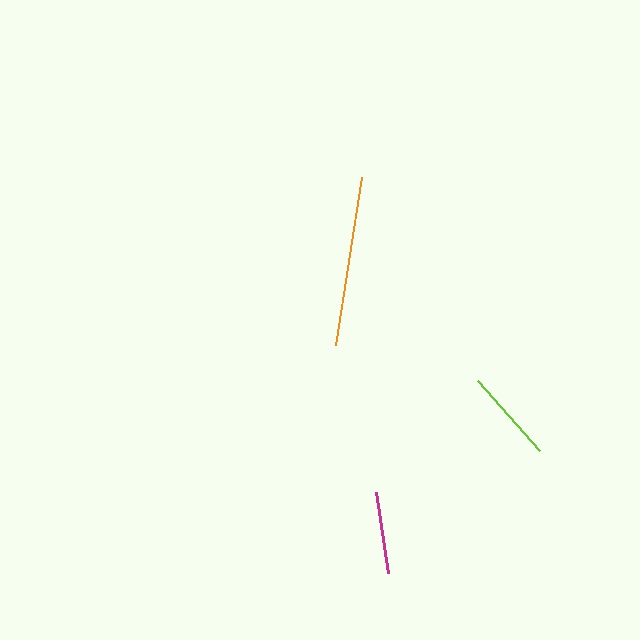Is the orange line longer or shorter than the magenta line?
The orange line is longer than the magenta line.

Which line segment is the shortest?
The magenta line is the shortest at approximately 82 pixels.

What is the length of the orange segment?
The orange segment is approximately 170 pixels long.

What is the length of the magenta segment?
The magenta segment is approximately 82 pixels long.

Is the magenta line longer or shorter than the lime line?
The lime line is longer than the magenta line.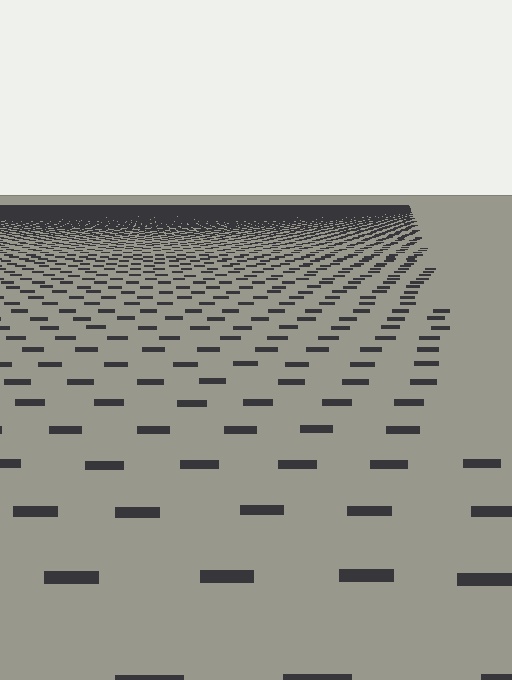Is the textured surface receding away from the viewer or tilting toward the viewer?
The surface is receding away from the viewer. Texture elements get smaller and denser toward the top.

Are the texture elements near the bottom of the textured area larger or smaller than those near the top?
Larger. Near the bottom, elements are closer to the viewer and appear at a bigger on-screen size.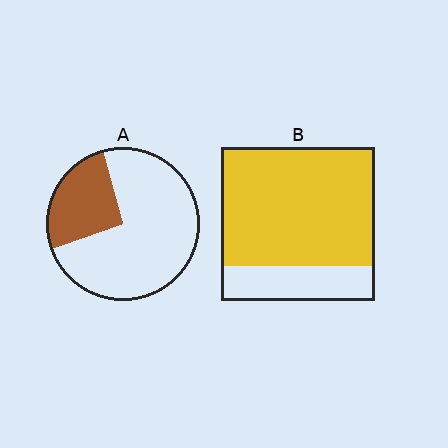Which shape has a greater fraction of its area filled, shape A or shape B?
Shape B.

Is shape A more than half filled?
No.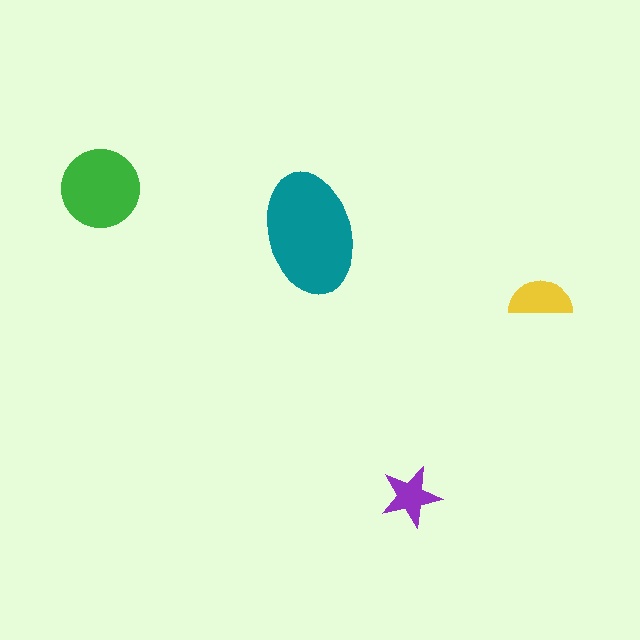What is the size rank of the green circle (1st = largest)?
2nd.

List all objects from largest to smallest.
The teal ellipse, the green circle, the yellow semicircle, the purple star.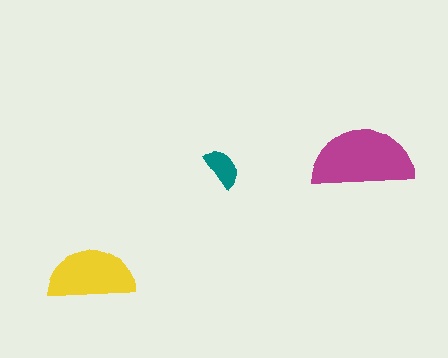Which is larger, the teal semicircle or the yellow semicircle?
The yellow one.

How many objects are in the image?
There are 3 objects in the image.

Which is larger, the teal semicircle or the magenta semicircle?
The magenta one.